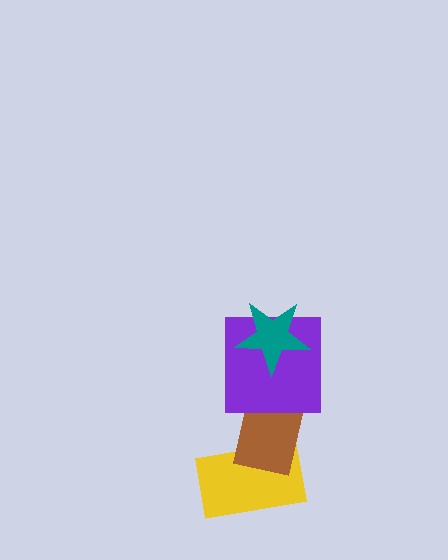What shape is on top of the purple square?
The teal star is on top of the purple square.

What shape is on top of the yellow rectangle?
The brown rectangle is on top of the yellow rectangle.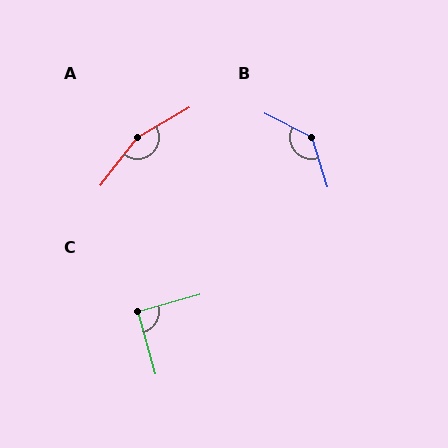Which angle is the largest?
A, at approximately 158 degrees.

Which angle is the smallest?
C, at approximately 90 degrees.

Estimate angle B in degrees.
Approximately 134 degrees.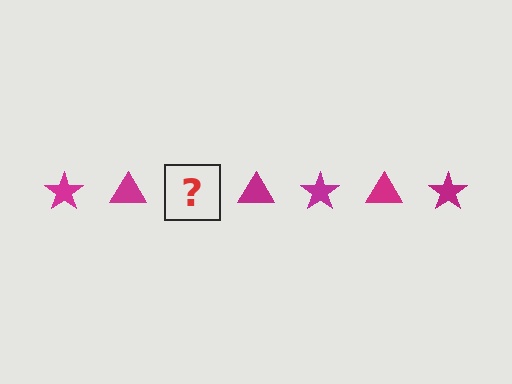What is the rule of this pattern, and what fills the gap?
The rule is that the pattern cycles through star, triangle shapes in magenta. The gap should be filled with a magenta star.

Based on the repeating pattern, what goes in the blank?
The blank should be a magenta star.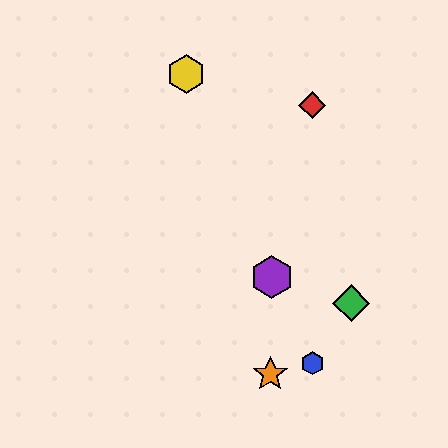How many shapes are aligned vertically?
2 shapes (the red diamond, the blue hexagon) are aligned vertically.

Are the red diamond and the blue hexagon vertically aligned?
Yes, both are at x≈312.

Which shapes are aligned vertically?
The red diamond, the blue hexagon are aligned vertically.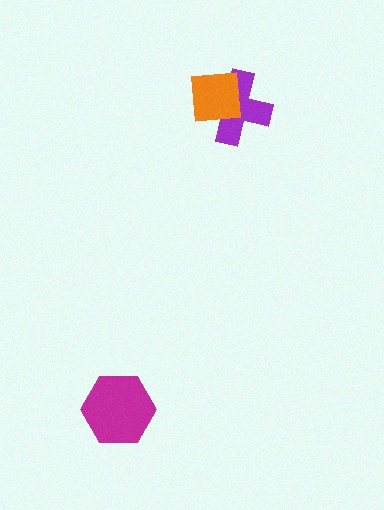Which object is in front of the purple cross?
The orange square is in front of the purple cross.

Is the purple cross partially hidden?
Yes, it is partially covered by another shape.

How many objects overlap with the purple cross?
1 object overlaps with the purple cross.